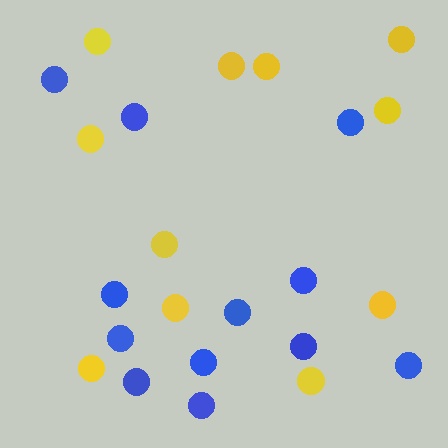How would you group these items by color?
There are 2 groups: one group of blue circles (12) and one group of yellow circles (11).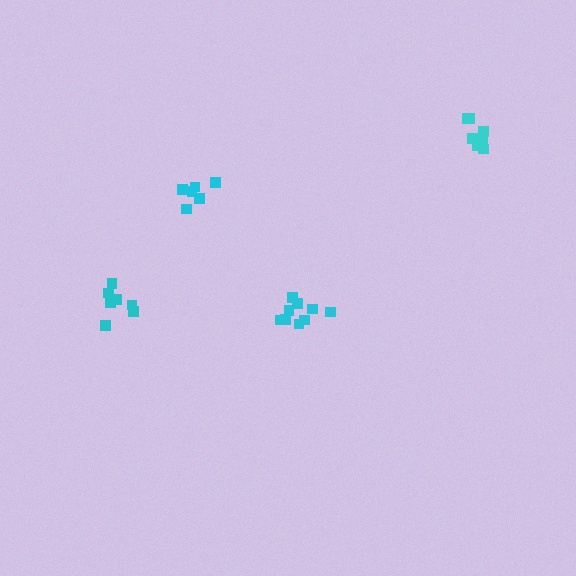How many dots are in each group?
Group 1: 9 dots, Group 2: 9 dots, Group 3: 7 dots, Group 4: 6 dots (31 total).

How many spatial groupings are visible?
There are 4 spatial groupings.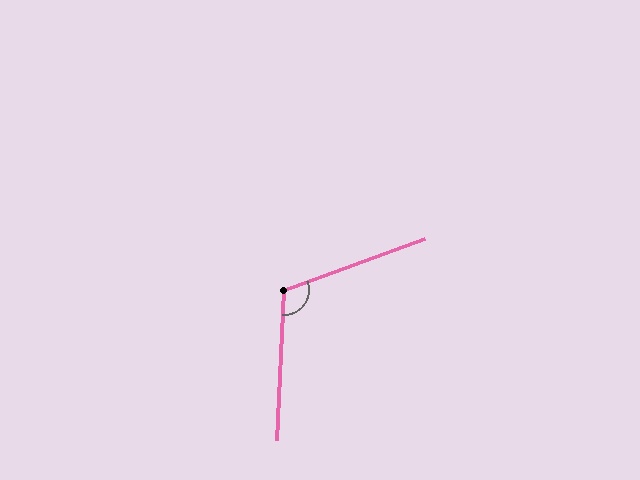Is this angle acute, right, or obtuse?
It is obtuse.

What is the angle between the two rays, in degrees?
Approximately 113 degrees.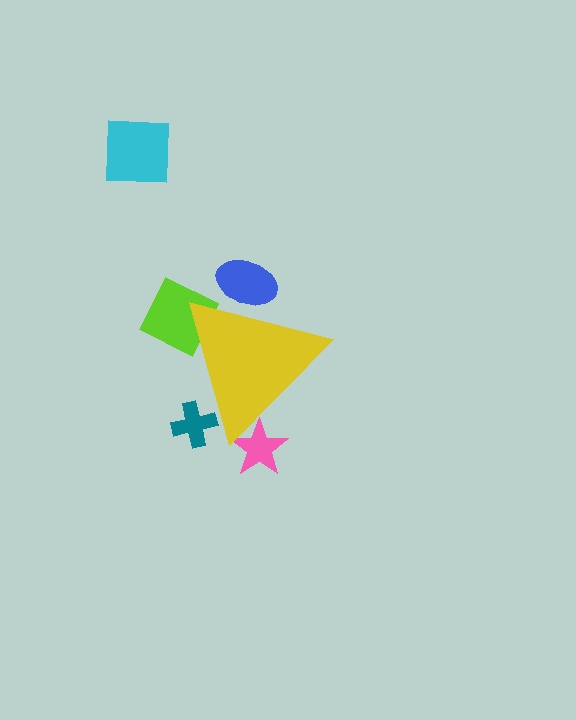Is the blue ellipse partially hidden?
Yes, the blue ellipse is partially hidden behind the yellow triangle.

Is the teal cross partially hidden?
Yes, the teal cross is partially hidden behind the yellow triangle.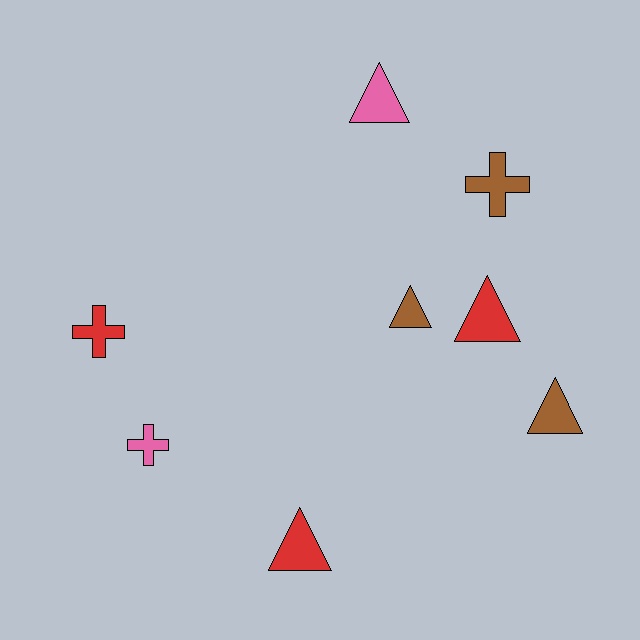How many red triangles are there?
There are 2 red triangles.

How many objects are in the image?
There are 8 objects.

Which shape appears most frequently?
Triangle, with 5 objects.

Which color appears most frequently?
Red, with 3 objects.